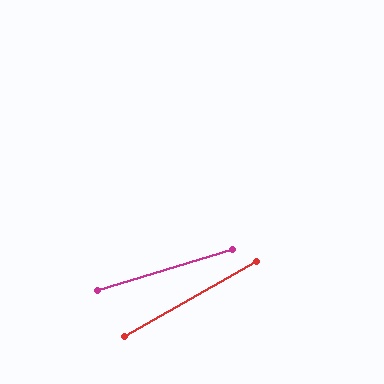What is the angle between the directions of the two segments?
Approximately 13 degrees.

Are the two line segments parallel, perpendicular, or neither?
Neither parallel nor perpendicular — they differ by about 13°.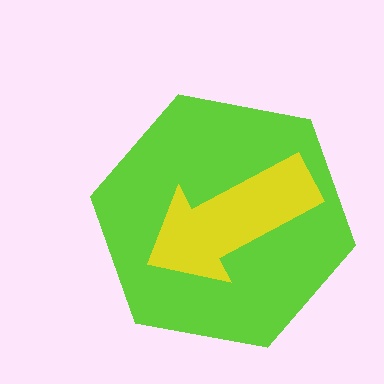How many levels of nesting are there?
2.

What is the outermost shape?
The lime hexagon.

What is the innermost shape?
The yellow arrow.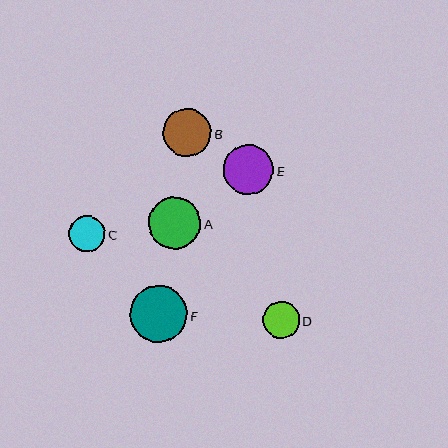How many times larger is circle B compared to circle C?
Circle B is approximately 1.3 times the size of circle C.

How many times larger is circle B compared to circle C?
Circle B is approximately 1.3 times the size of circle C.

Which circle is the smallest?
Circle C is the smallest with a size of approximately 36 pixels.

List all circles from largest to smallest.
From largest to smallest: F, A, E, B, D, C.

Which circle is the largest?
Circle F is the largest with a size of approximately 57 pixels.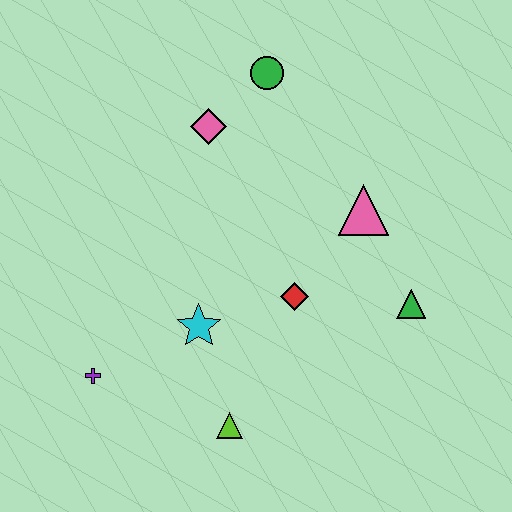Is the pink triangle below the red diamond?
No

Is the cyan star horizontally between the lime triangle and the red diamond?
No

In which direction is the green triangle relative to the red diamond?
The green triangle is to the right of the red diamond.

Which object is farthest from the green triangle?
The purple cross is farthest from the green triangle.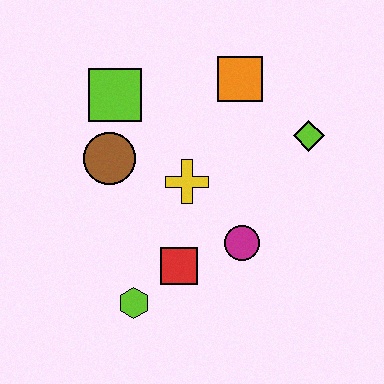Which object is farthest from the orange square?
The lime hexagon is farthest from the orange square.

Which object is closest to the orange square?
The lime diamond is closest to the orange square.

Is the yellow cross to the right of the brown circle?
Yes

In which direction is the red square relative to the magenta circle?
The red square is to the left of the magenta circle.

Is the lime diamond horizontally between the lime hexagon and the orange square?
No